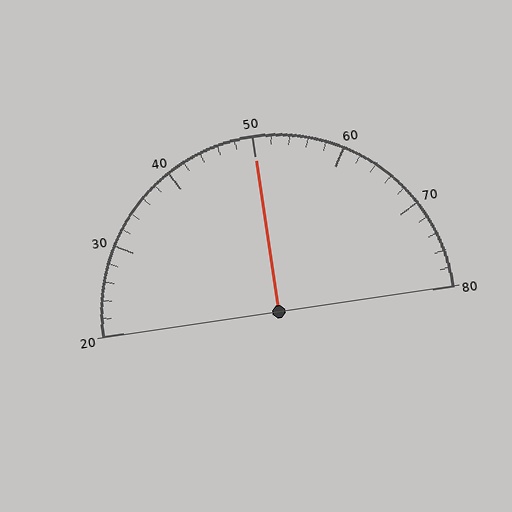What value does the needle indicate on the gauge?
The needle indicates approximately 50.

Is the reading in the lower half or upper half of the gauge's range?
The reading is in the upper half of the range (20 to 80).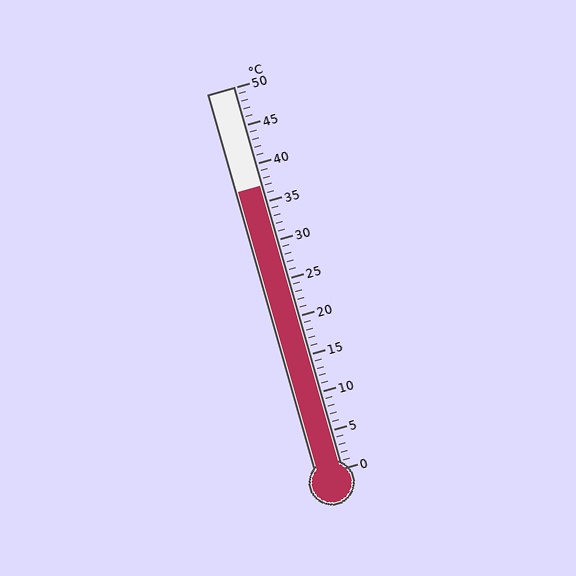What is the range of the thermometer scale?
The thermometer scale ranges from 0°C to 50°C.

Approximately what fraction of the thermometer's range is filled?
The thermometer is filled to approximately 75% of its range.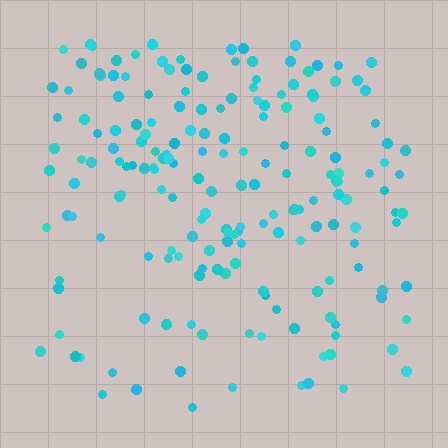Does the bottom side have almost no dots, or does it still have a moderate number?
Still a moderate number, just noticeably fewer than the top.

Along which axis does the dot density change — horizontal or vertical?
Vertical.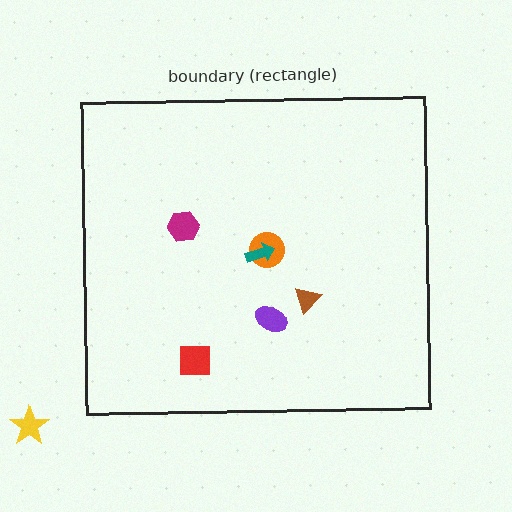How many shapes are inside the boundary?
6 inside, 1 outside.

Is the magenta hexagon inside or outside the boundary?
Inside.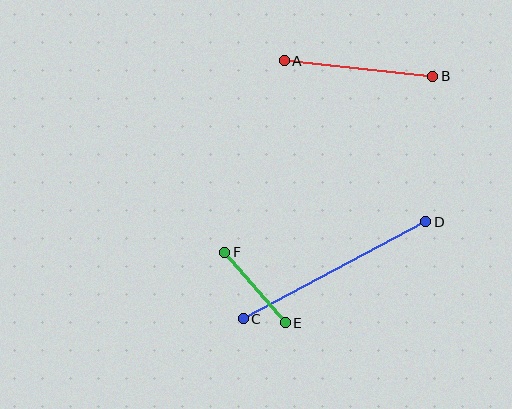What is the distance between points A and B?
The distance is approximately 149 pixels.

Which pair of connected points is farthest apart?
Points C and D are farthest apart.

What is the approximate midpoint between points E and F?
The midpoint is at approximately (255, 288) pixels.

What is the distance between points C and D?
The distance is approximately 207 pixels.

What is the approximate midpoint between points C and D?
The midpoint is at approximately (335, 270) pixels.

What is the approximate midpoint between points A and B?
The midpoint is at approximately (358, 69) pixels.